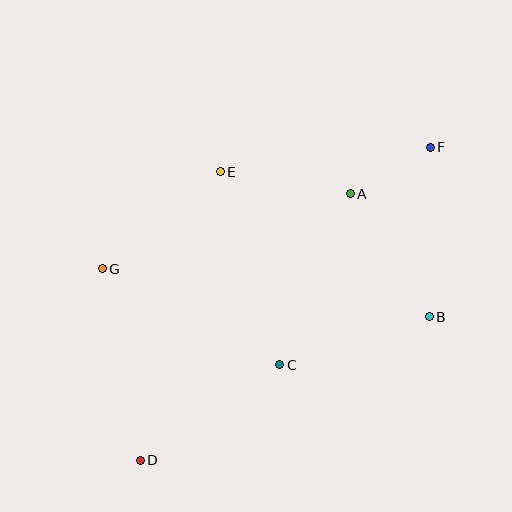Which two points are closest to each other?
Points A and F are closest to each other.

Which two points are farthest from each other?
Points D and F are farthest from each other.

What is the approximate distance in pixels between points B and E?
The distance between B and E is approximately 254 pixels.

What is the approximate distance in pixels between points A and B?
The distance between A and B is approximately 146 pixels.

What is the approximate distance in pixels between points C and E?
The distance between C and E is approximately 202 pixels.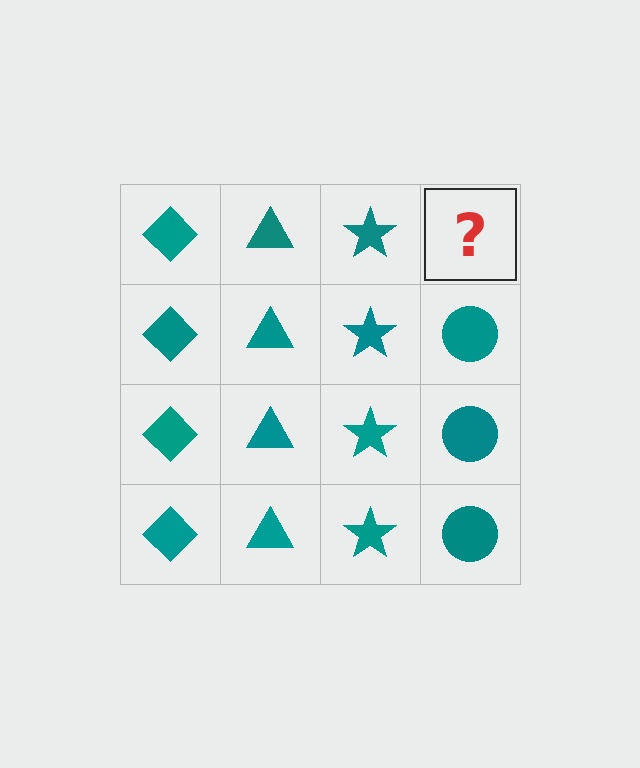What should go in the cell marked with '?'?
The missing cell should contain a teal circle.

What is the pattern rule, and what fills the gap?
The rule is that each column has a consistent shape. The gap should be filled with a teal circle.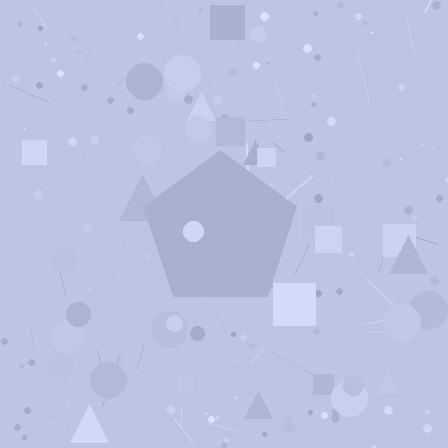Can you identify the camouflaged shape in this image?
The camouflaged shape is a pentagon.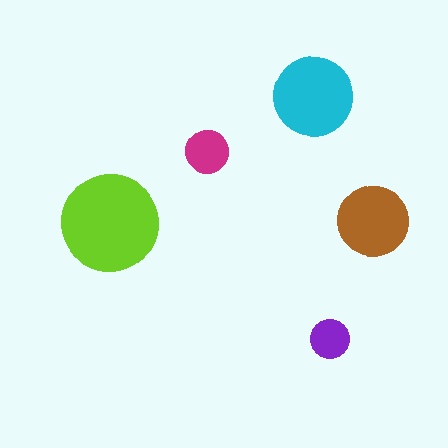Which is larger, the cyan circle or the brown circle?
The cyan one.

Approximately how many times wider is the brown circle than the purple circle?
About 2 times wider.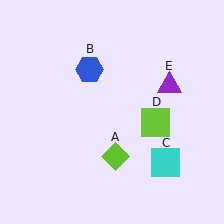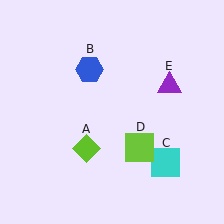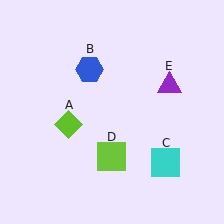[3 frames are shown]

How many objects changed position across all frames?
2 objects changed position: lime diamond (object A), lime square (object D).